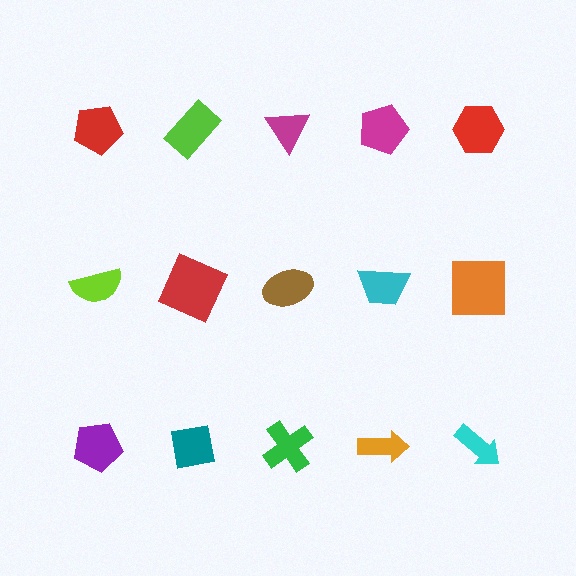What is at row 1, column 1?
A red pentagon.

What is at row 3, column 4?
An orange arrow.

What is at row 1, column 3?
A magenta triangle.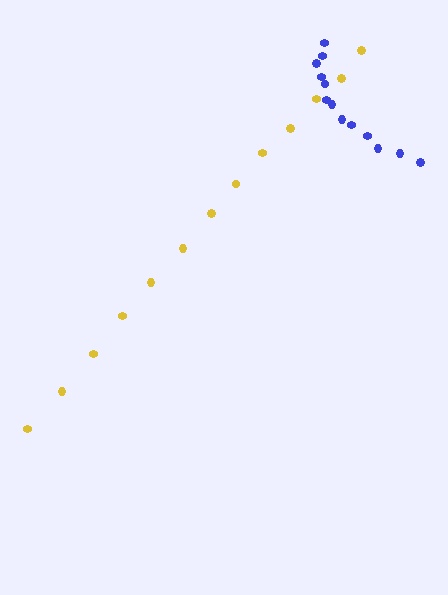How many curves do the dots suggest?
There are 2 distinct paths.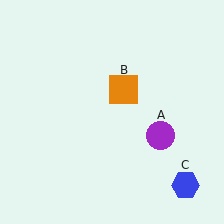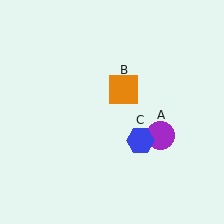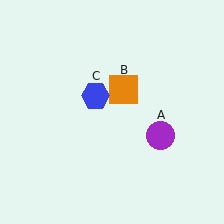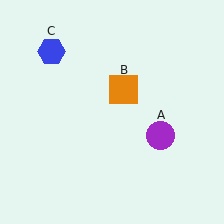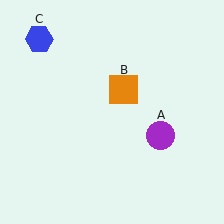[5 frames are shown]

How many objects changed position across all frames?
1 object changed position: blue hexagon (object C).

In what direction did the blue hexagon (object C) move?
The blue hexagon (object C) moved up and to the left.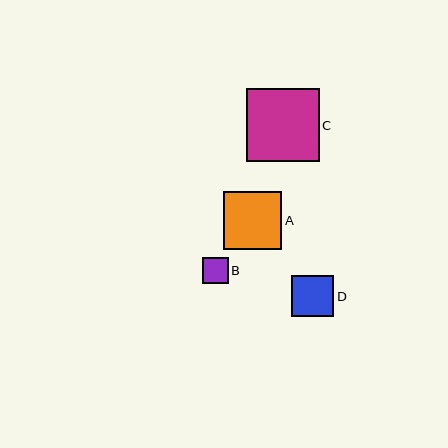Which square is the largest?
Square C is the largest with a size of approximately 73 pixels.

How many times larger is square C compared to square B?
Square C is approximately 2.8 times the size of square B.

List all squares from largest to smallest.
From largest to smallest: C, A, D, B.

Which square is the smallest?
Square B is the smallest with a size of approximately 26 pixels.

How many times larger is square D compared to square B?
Square D is approximately 1.6 times the size of square B.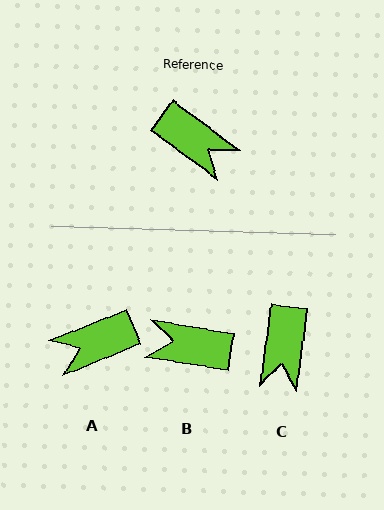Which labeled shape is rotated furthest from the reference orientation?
B, about 152 degrees away.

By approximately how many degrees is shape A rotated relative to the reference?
Approximately 120 degrees clockwise.